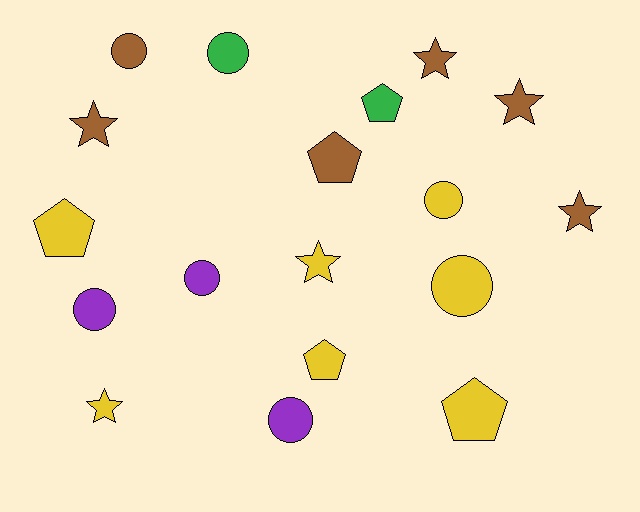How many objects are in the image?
There are 18 objects.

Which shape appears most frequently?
Circle, with 7 objects.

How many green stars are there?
There are no green stars.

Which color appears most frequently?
Yellow, with 7 objects.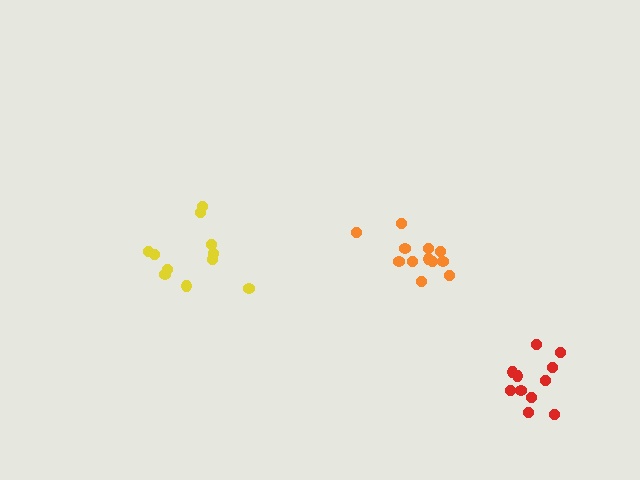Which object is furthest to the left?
The yellow cluster is leftmost.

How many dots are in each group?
Group 1: 12 dots, Group 2: 11 dots, Group 3: 11 dots (34 total).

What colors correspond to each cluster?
The clusters are colored: orange, yellow, red.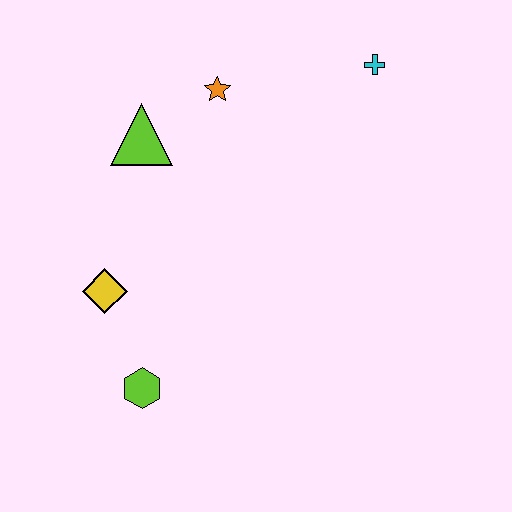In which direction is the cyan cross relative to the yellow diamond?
The cyan cross is to the right of the yellow diamond.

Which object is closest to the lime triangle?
The orange star is closest to the lime triangle.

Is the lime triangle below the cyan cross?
Yes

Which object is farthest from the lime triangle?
The lime hexagon is farthest from the lime triangle.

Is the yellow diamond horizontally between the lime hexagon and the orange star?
No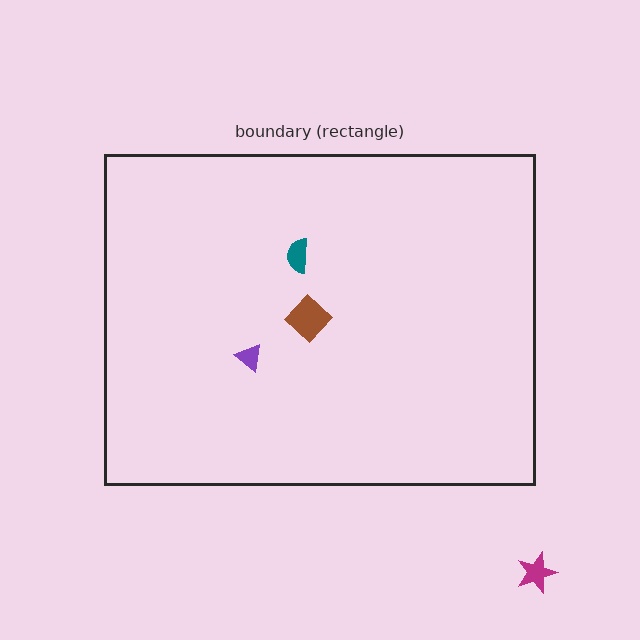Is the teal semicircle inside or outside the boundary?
Inside.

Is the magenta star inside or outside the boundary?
Outside.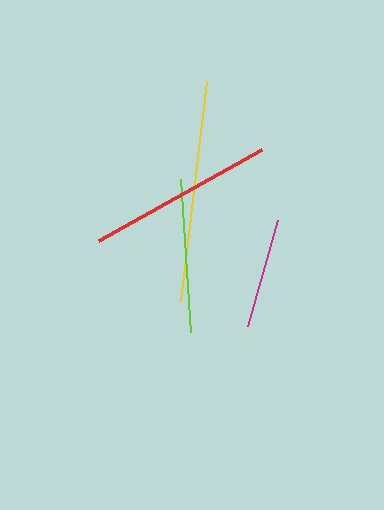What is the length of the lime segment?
The lime segment is approximately 154 pixels long.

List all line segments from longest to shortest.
From longest to shortest: yellow, red, lime, magenta.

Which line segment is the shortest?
The magenta line is the shortest at approximately 110 pixels.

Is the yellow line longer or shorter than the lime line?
The yellow line is longer than the lime line.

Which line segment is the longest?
The yellow line is the longest at approximately 221 pixels.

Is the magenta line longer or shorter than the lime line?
The lime line is longer than the magenta line.